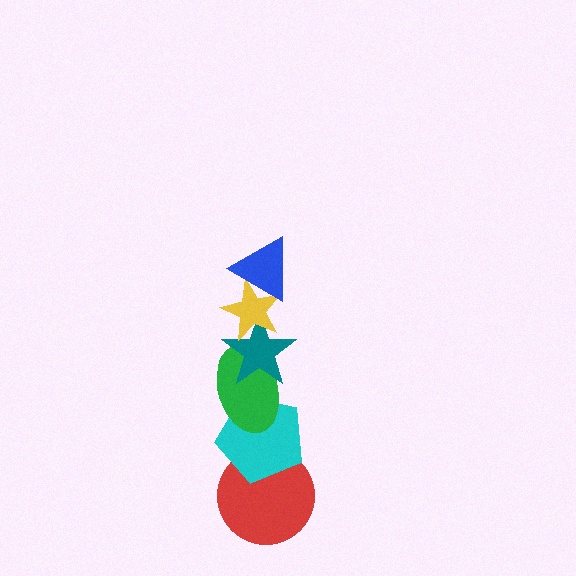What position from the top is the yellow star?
The yellow star is 2nd from the top.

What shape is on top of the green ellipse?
The teal star is on top of the green ellipse.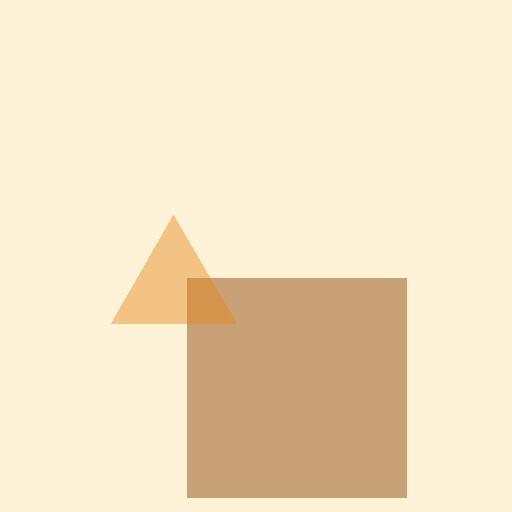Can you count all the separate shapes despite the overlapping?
Yes, there are 2 separate shapes.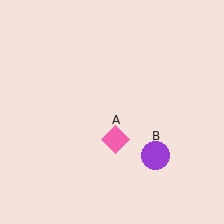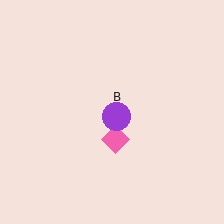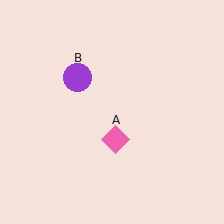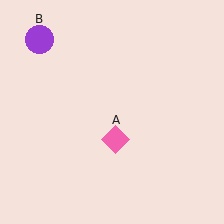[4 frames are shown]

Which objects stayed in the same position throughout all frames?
Pink diamond (object A) remained stationary.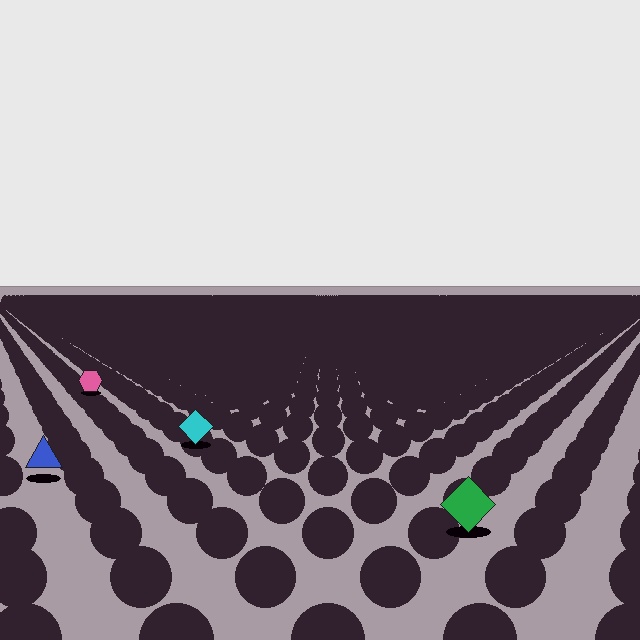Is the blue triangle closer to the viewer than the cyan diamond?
Yes. The blue triangle is closer — you can tell from the texture gradient: the ground texture is coarser near it.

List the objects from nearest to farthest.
From nearest to farthest: the green diamond, the blue triangle, the cyan diamond, the pink hexagon.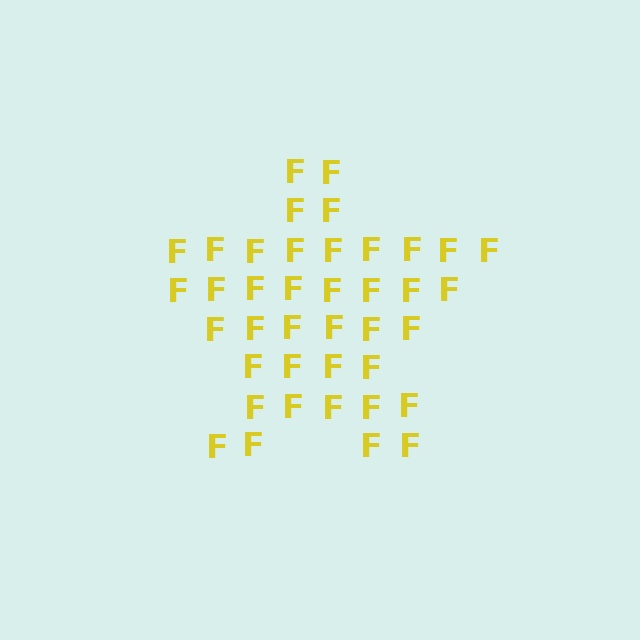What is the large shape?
The large shape is a star.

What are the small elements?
The small elements are letter F's.